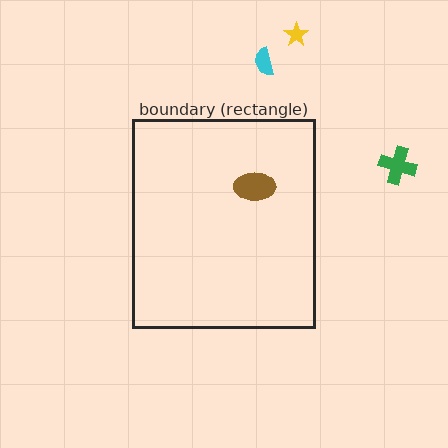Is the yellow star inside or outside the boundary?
Outside.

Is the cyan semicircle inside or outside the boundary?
Outside.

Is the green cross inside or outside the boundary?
Outside.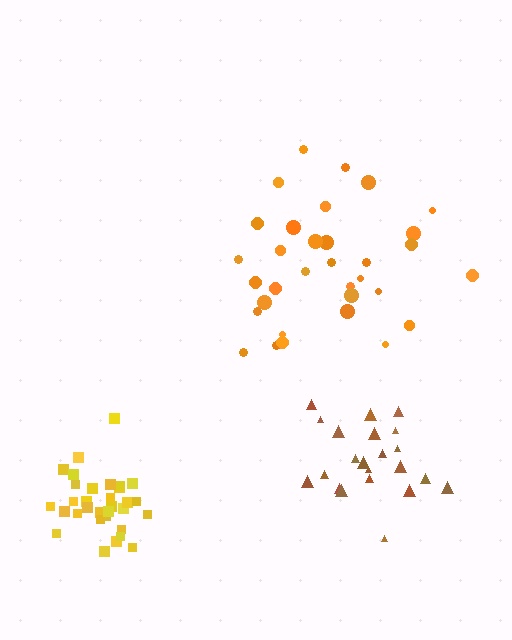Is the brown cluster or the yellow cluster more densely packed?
Yellow.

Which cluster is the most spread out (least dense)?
Orange.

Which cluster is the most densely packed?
Yellow.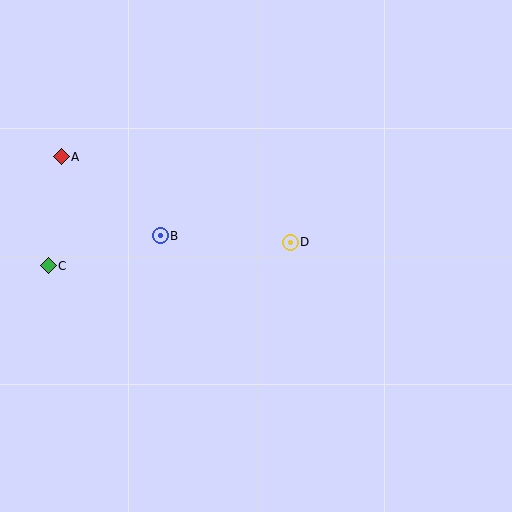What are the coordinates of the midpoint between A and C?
The midpoint between A and C is at (55, 211).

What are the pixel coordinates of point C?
Point C is at (48, 266).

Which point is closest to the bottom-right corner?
Point D is closest to the bottom-right corner.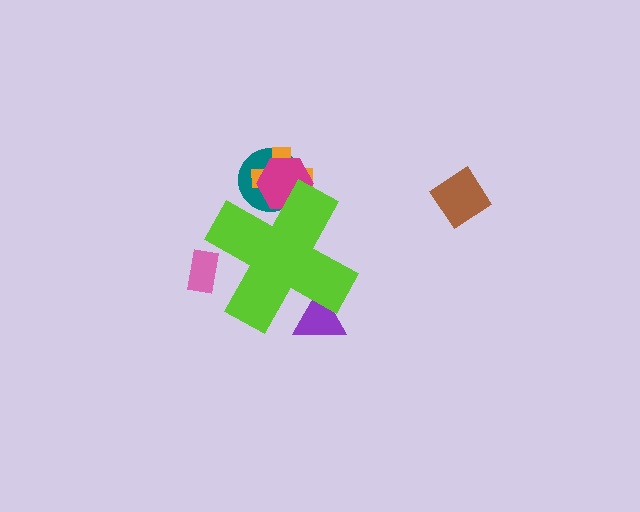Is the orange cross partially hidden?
Yes, the orange cross is partially hidden behind the lime cross.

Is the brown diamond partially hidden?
No, the brown diamond is fully visible.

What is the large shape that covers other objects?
A lime cross.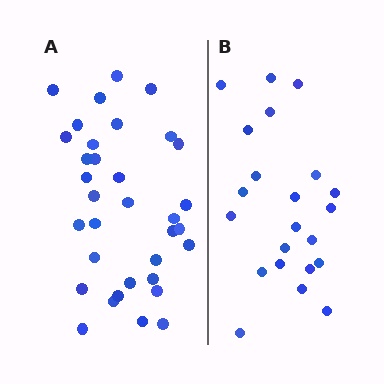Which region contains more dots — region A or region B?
Region A (the left region) has more dots.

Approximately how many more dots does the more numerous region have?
Region A has roughly 12 or so more dots than region B.